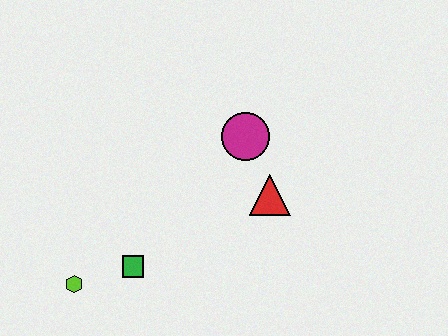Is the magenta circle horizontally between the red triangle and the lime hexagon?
Yes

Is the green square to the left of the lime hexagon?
No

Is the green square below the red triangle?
Yes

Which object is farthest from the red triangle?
The lime hexagon is farthest from the red triangle.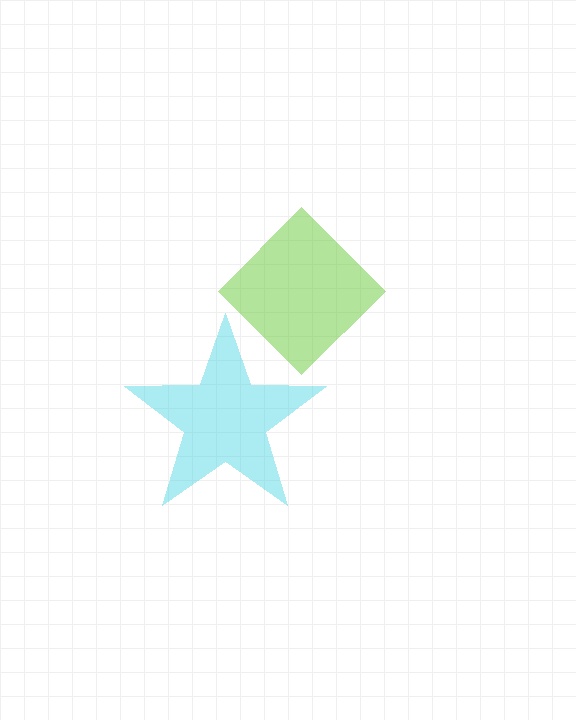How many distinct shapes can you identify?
There are 2 distinct shapes: a lime diamond, a cyan star.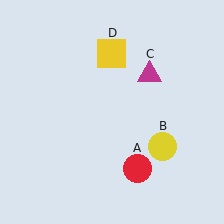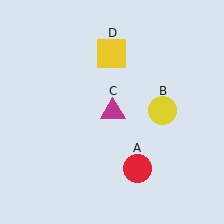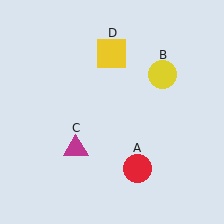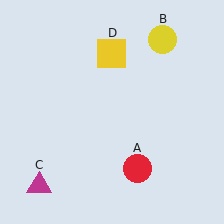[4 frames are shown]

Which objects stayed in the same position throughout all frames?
Red circle (object A) and yellow square (object D) remained stationary.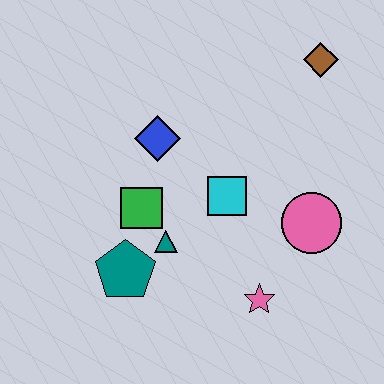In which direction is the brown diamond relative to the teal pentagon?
The brown diamond is above the teal pentagon.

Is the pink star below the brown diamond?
Yes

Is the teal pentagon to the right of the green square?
No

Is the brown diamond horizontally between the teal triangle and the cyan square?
No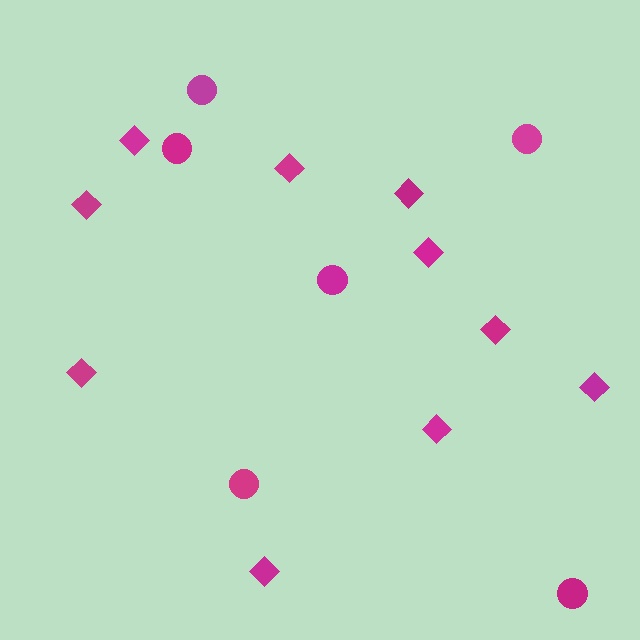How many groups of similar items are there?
There are 2 groups: one group of circles (6) and one group of diamonds (10).